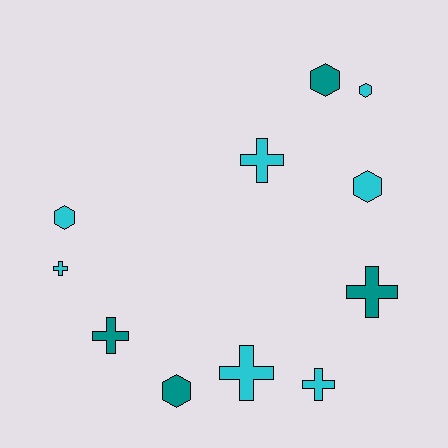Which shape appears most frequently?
Cross, with 6 objects.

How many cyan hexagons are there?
There are 3 cyan hexagons.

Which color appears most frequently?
Cyan, with 7 objects.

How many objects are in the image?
There are 11 objects.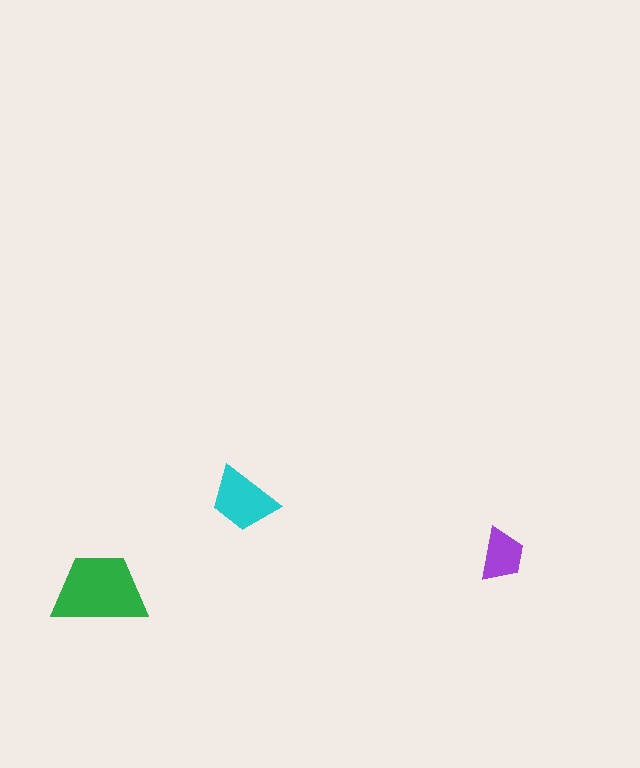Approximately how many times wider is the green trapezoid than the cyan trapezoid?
About 1.5 times wider.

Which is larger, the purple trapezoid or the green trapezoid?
The green one.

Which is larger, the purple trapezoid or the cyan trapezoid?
The cyan one.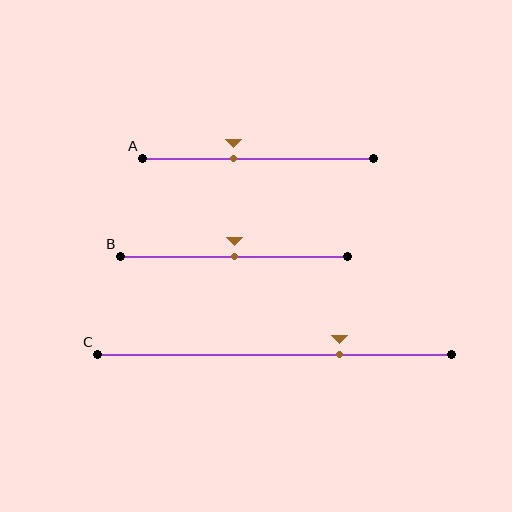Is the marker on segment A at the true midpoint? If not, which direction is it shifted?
No, the marker on segment A is shifted to the left by about 11% of the segment length.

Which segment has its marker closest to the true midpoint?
Segment B has its marker closest to the true midpoint.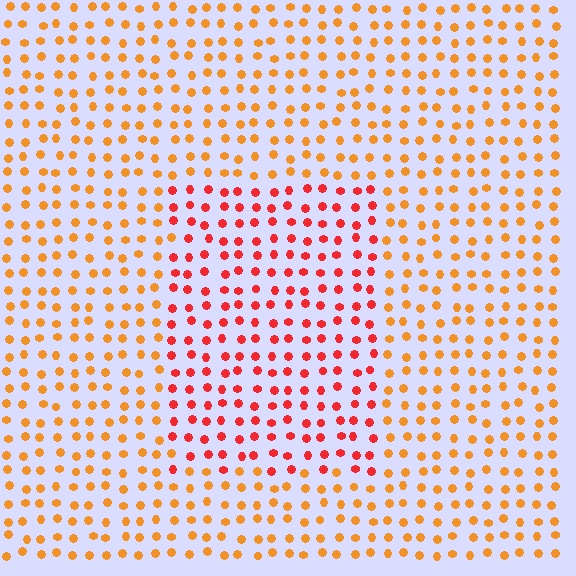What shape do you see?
I see a rectangle.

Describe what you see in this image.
The image is filled with small orange elements in a uniform arrangement. A rectangle-shaped region is visible where the elements are tinted to a slightly different hue, forming a subtle color boundary.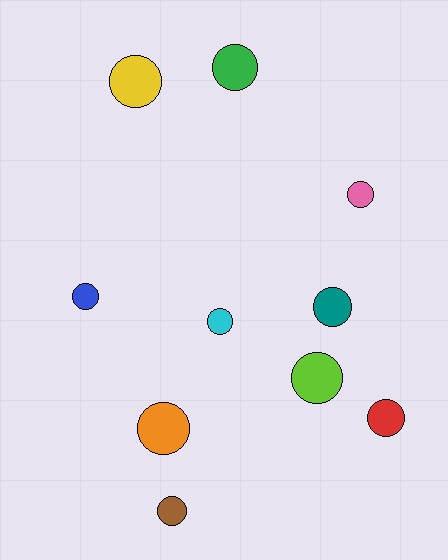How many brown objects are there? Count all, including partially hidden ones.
There is 1 brown object.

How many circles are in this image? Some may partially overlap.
There are 10 circles.